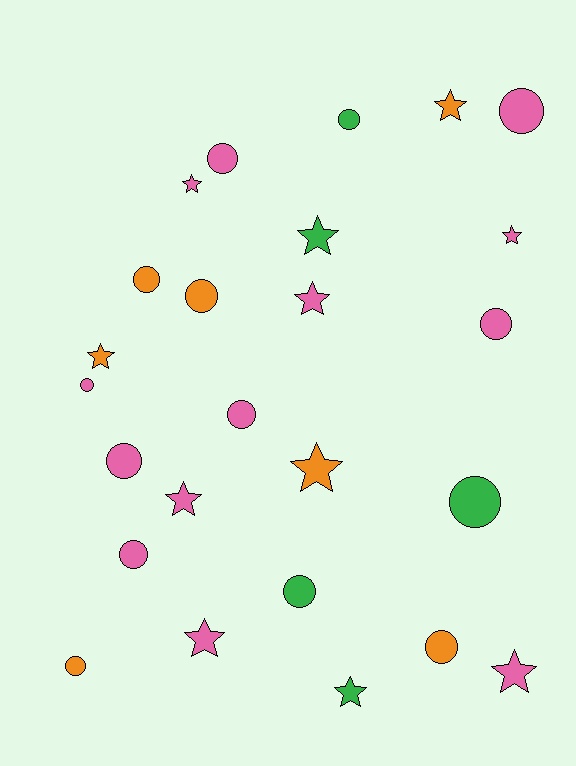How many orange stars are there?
There are 3 orange stars.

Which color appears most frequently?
Pink, with 13 objects.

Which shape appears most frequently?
Circle, with 14 objects.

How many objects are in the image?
There are 25 objects.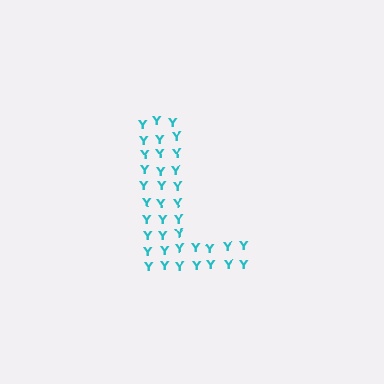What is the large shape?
The large shape is the letter L.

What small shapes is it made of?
It is made of small letter Y's.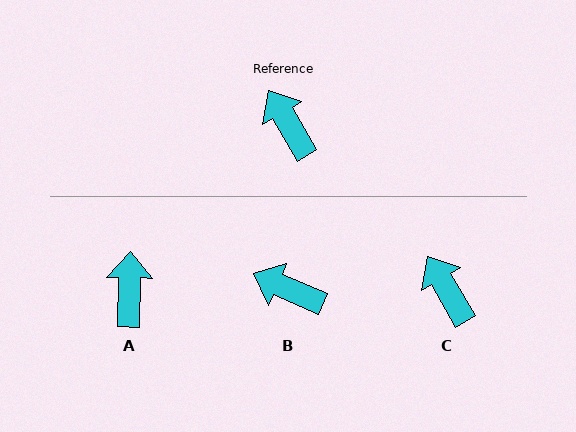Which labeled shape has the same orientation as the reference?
C.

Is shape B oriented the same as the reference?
No, it is off by about 36 degrees.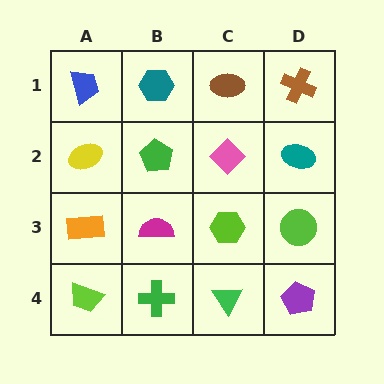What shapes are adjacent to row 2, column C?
A brown ellipse (row 1, column C), a lime hexagon (row 3, column C), a green pentagon (row 2, column B), a teal ellipse (row 2, column D).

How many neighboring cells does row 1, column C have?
3.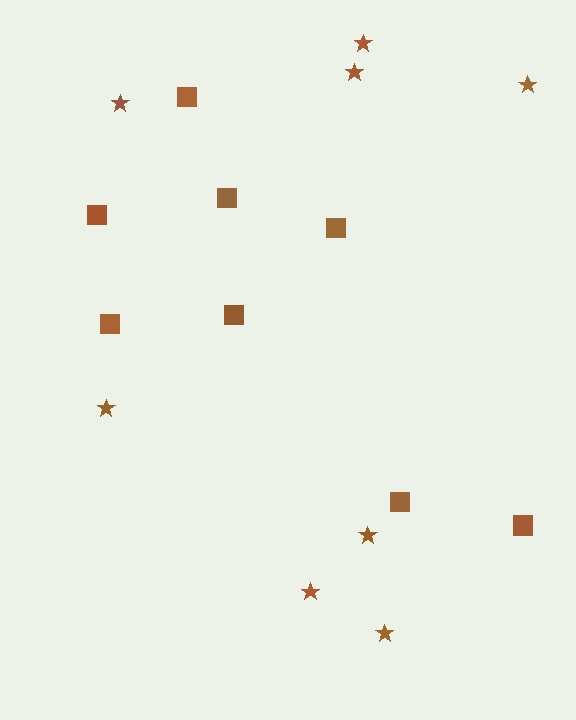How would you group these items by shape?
There are 2 groups: one group of stars (8) and one group of squares (8).